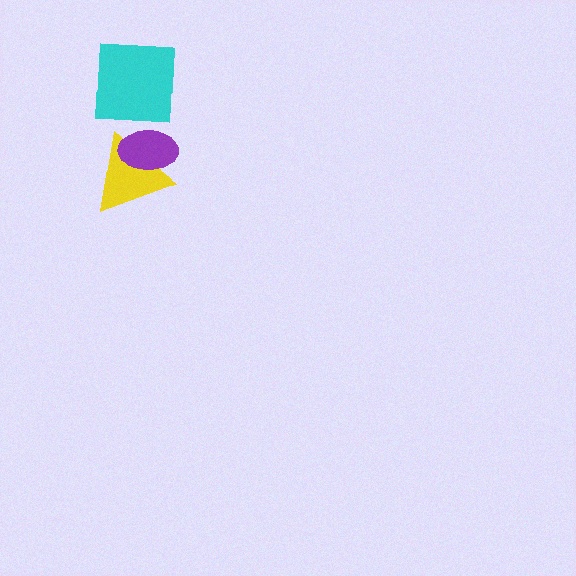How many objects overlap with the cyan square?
0 objects overlap with the cyan square.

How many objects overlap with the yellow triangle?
1 object overlaps with the yellow triangle.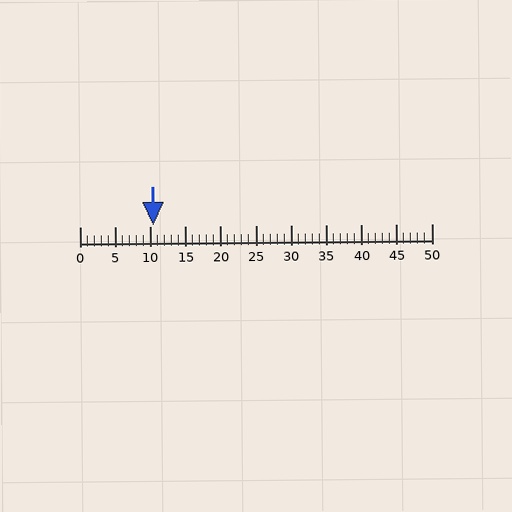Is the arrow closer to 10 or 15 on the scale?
The arrow is closer to 10.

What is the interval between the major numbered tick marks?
The major tick marks are spaced 5 units apart.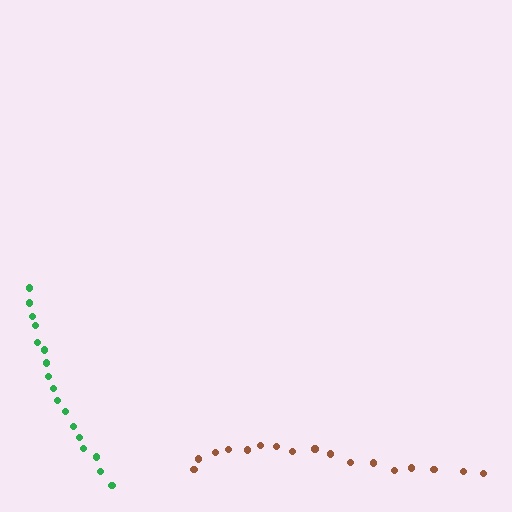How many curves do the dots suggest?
There are 2 distinct paths.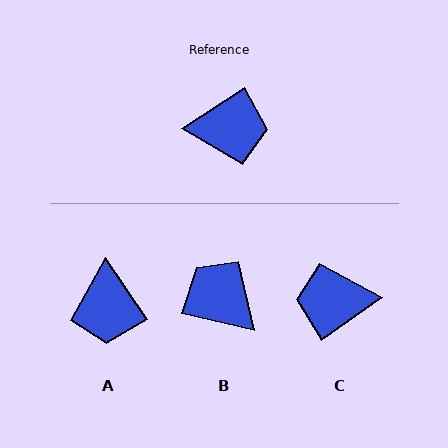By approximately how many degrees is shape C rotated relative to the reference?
Approximately 178 degrees clockwise.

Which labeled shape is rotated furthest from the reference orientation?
C, about 178 degrees away.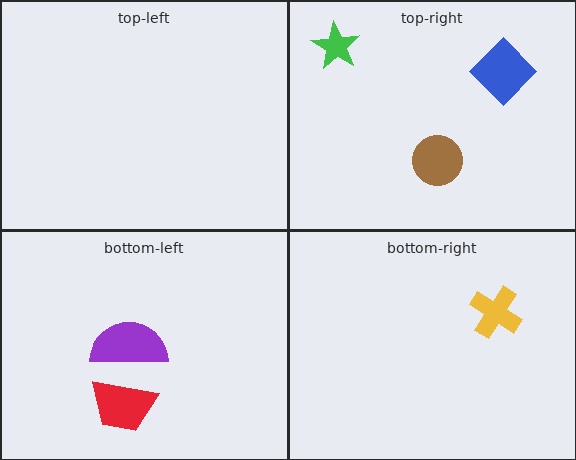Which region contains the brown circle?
The top-right region.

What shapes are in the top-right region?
The green star, the brown circle, the blue diamond.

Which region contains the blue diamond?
The top-right region.